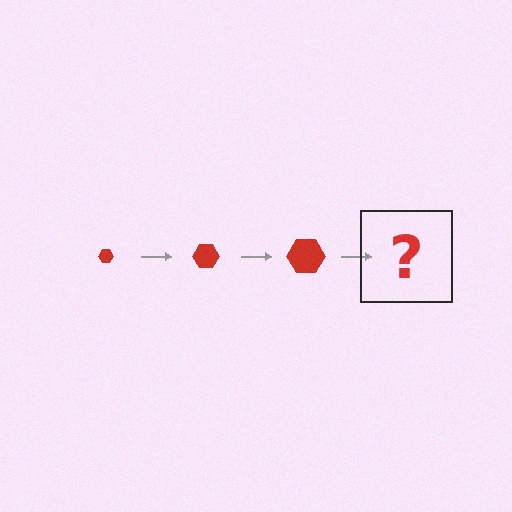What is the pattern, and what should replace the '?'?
The pattern is that the hexagon gets progressively larger each step. The '?' should be a red hexagon, larger than the previous one.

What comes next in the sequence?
The next element should be a red hexagon, larger than the previous one.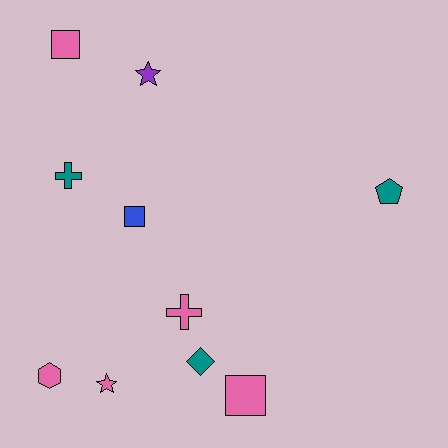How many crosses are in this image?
There are 2 crosses.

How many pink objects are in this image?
There are 5 pink objects.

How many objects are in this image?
There are 10 objects.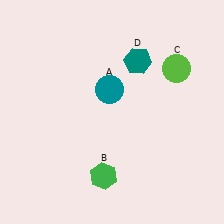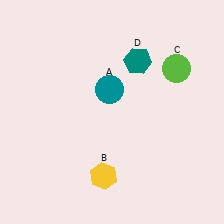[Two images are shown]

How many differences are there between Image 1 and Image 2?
There is 1 difference between the two images.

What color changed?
The hexagon (B) changed from green in Image 1 to yellow in Image 2.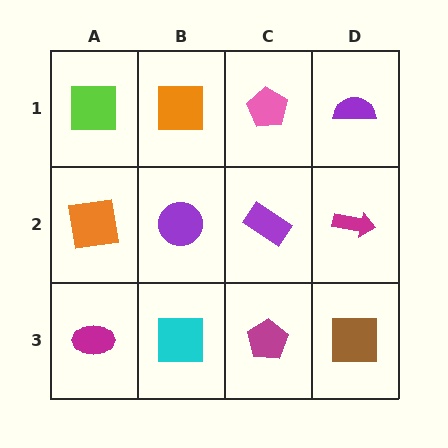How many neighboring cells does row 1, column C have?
3.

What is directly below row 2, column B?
A cyan square.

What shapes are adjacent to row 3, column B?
A purple circle (row 2, column B), a magenta ellipse (row 3, column A), a magenta pentagon (row 3, column C).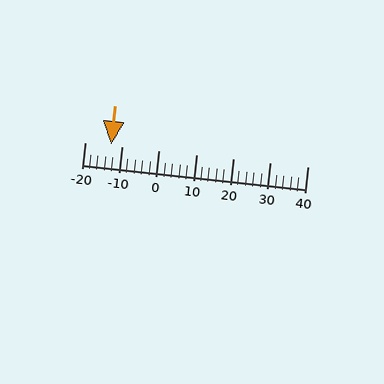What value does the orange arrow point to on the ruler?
The orange arrow points to approximately -13.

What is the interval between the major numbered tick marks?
The major tick marks are spaced 10 units apart.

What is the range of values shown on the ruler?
The ruler shows values from -20 to 40.